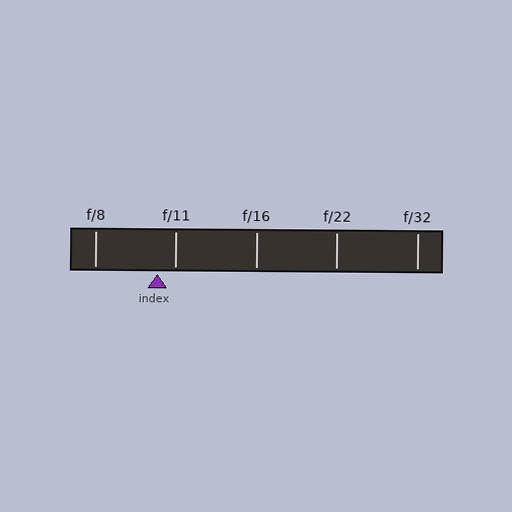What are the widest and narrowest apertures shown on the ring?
The widest aperture shown is f/8 and the narrowest is f/32.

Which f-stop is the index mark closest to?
The index mark is closest to f/11.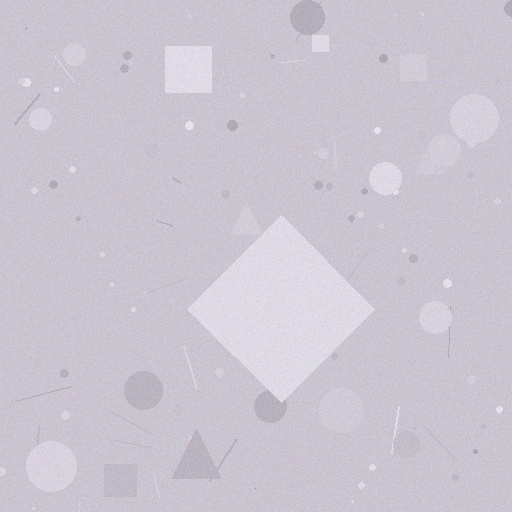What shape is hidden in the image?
A diamond is hidden in the image.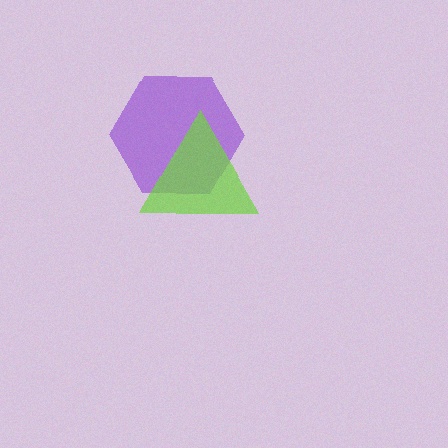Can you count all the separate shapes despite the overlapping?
Yes, there are 2 separate shapes.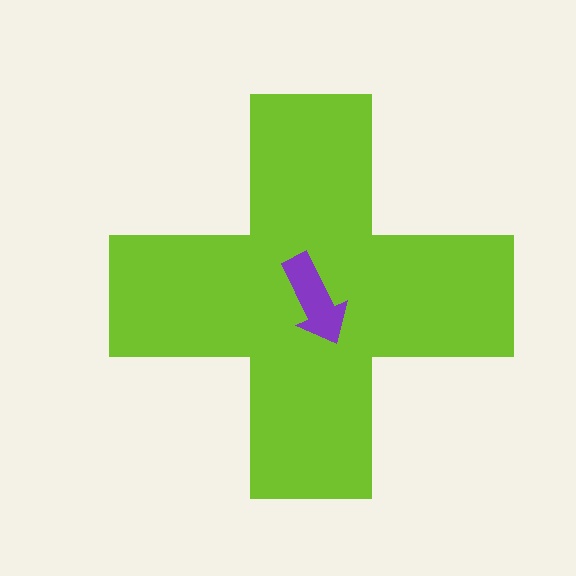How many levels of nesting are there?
2.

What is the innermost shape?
The purple arrow.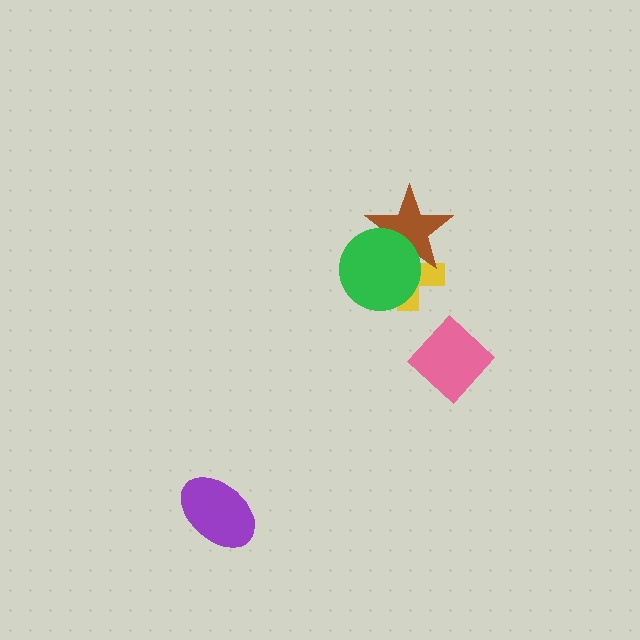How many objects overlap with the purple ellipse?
0 objects overlap with the purple ellipse.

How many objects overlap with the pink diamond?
0 objects overlap with the pink diamond.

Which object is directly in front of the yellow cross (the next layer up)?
The brown star is directly in front of the yellow cross.